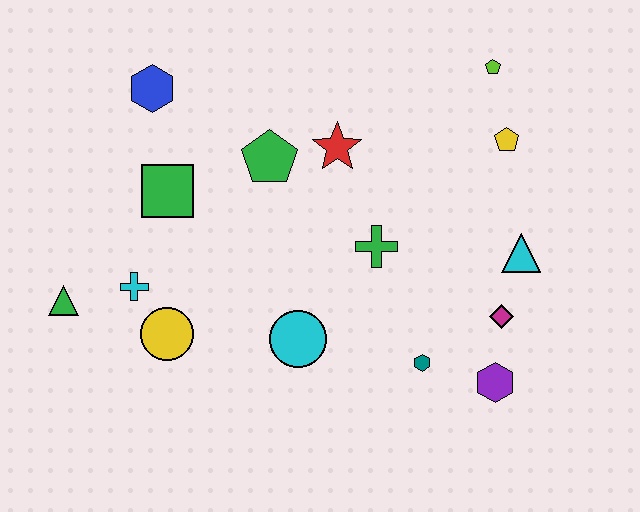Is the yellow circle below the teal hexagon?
No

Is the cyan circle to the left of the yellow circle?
No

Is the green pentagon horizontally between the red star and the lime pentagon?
No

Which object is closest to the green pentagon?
The red star is closest to the green pentagon.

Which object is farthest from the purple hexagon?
The blue hexagon is farthest from the purple hexagon.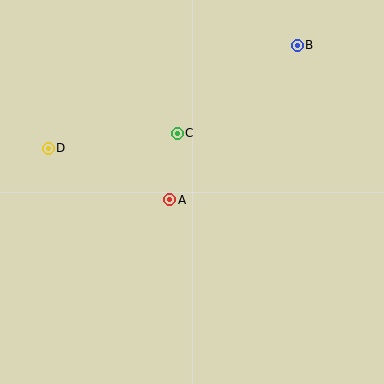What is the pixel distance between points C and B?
The distance between C and B is 149 pixels.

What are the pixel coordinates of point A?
Point A is at (170, 200).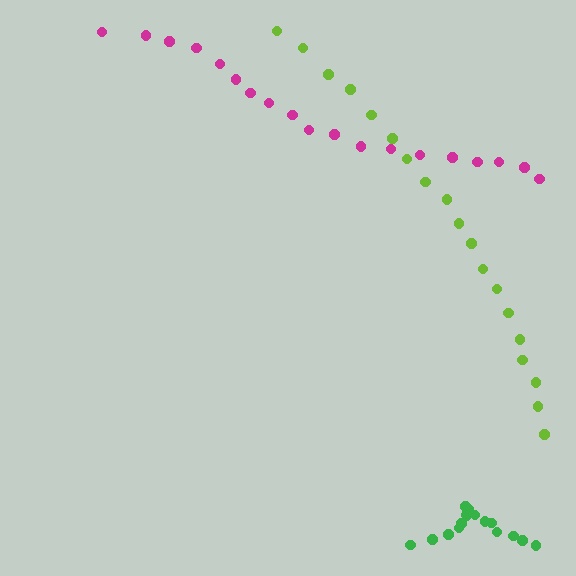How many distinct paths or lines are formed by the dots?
There are 3 distinct paths.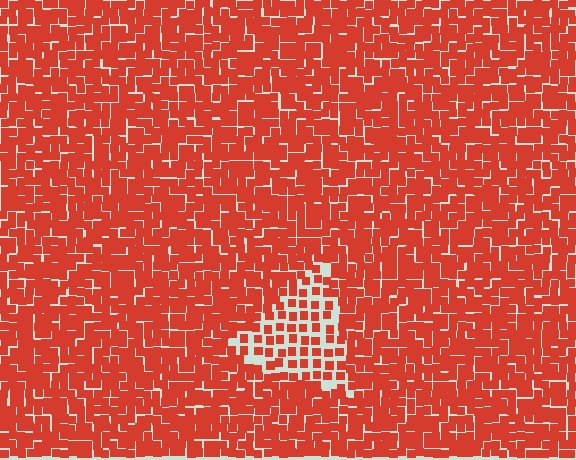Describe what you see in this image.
The image contains small red elements arranged at two different densities. A triangle-shaped region is visible where the elements are less densely packed than the surrounding area.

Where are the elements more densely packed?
The elements are more densely packed outside the triangle boundary.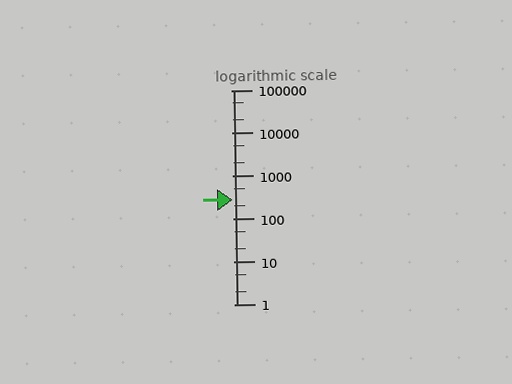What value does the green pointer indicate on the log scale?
The pointer indicates approximately 270.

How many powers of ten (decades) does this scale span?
The scale spans 5 decades, from 1 to 100000.